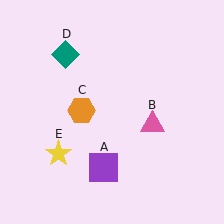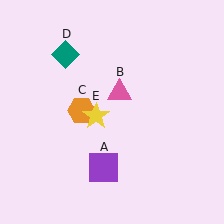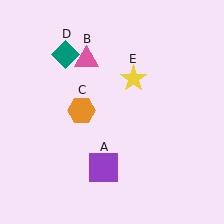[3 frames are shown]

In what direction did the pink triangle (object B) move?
The pink triangle (object B) moved up and to the left.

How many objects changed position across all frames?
2 objects changed position: pink triangle (object B), yellow star (object E).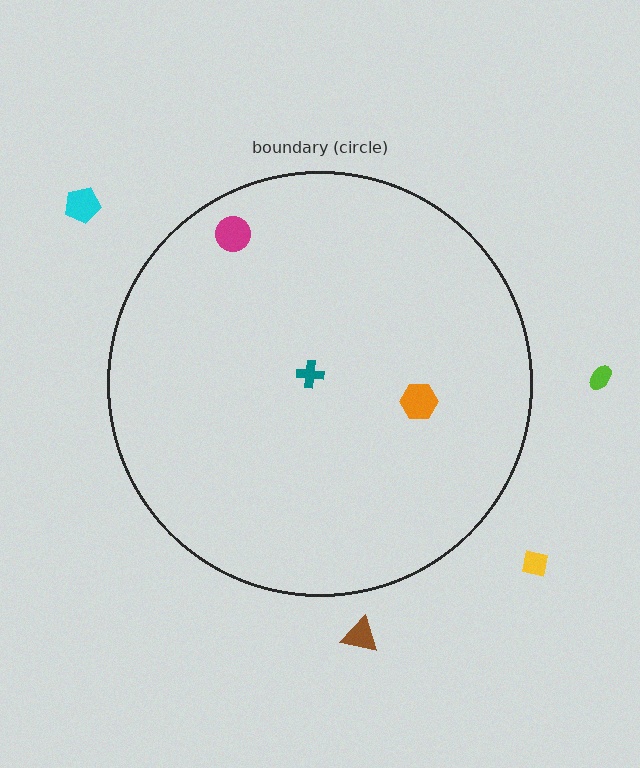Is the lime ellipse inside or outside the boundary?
Outside.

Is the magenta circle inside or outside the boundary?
Inside.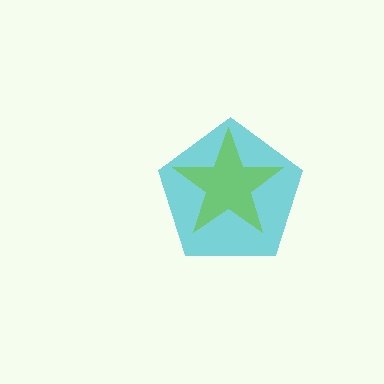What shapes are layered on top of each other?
The layered shapes are: a cyan pentagon, a lime star.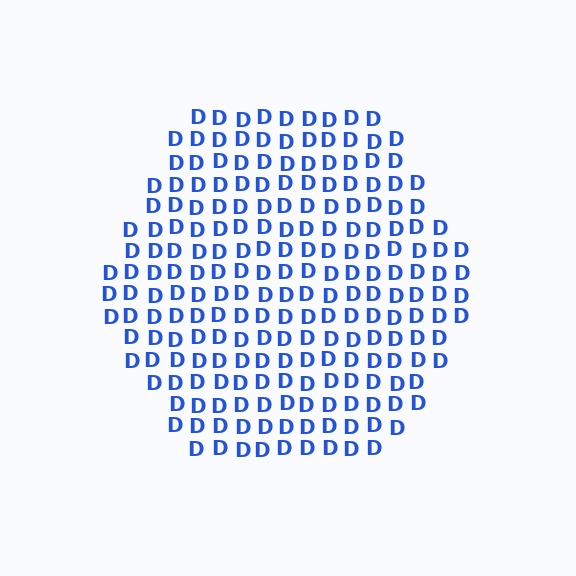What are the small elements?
The small elements are letter D's.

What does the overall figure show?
The overall figure shows a hexagon.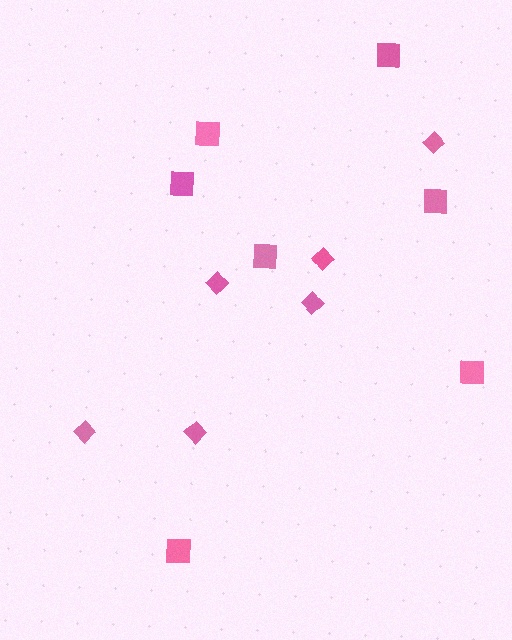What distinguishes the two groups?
There are 2 groups: one group of squares (7) and one group of diamonds (6).